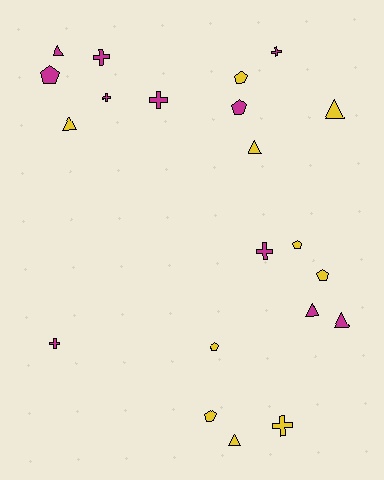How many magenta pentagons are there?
There are 2 magenta pentagons.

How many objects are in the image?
There are 21 objects.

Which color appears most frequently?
Magenta, with 11 objects.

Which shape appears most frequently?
Cross, with 7 objects.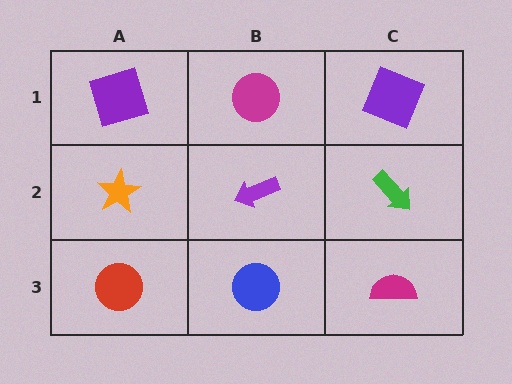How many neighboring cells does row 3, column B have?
3.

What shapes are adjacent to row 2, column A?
A purple square (row 1, column A), a red circle (row 3, column A), a purple arrow (row 2, column B).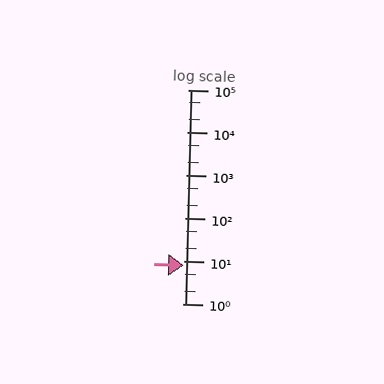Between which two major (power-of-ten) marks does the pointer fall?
The pointer is between 1 and 10.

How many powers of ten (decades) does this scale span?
The scale spans 5 decades, from 1 to 100000.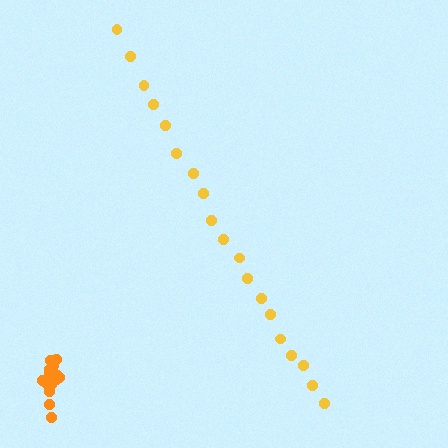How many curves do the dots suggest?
There are 2 distinct paths.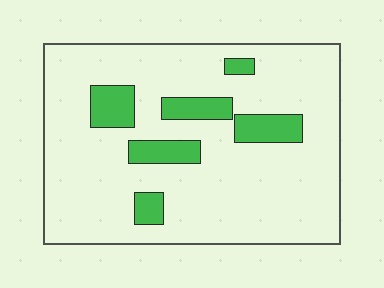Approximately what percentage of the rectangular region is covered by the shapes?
Approximately 15%.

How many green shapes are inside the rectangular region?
6.